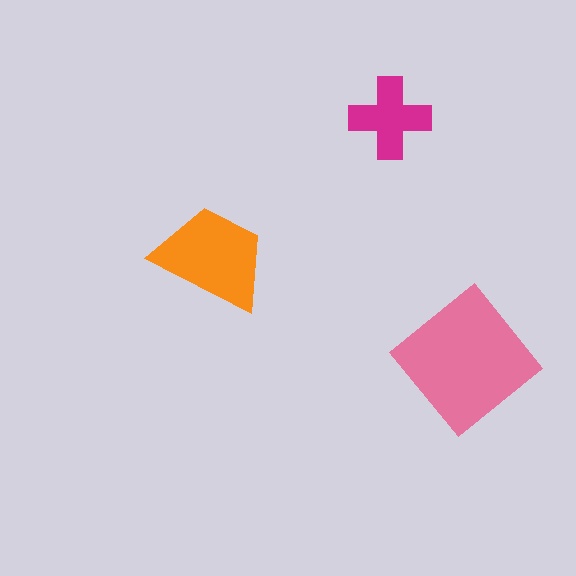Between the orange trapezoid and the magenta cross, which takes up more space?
The orange trapezoid.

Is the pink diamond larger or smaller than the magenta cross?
Larger.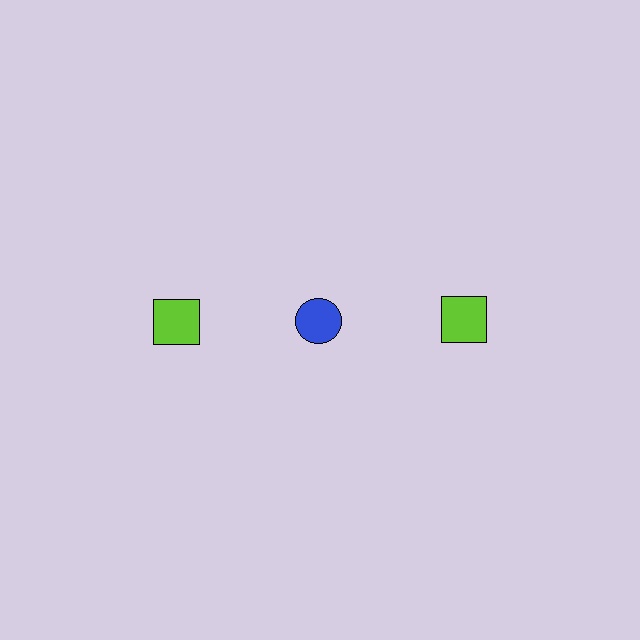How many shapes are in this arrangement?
There are 3 shapes arranged in a grid pattern.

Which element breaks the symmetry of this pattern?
The blue circle in the top row, second from left column breaks the symmetry. All other shapes are lime squares.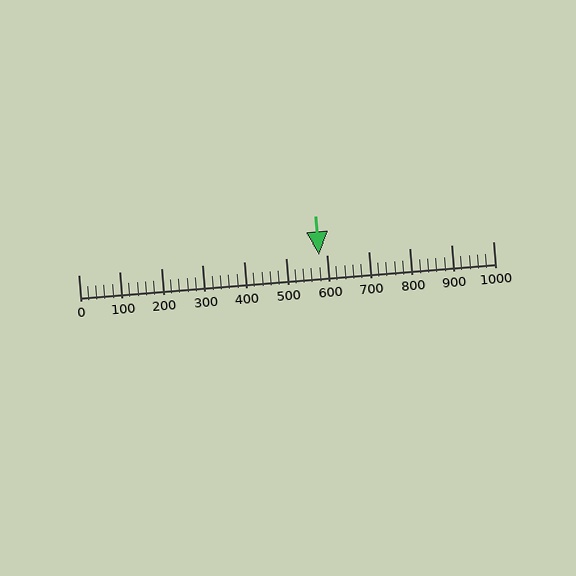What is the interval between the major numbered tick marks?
The major tick marks are spaced 100 units apart.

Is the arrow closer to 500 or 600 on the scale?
The arrow is closer to 600.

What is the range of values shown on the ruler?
The ruler shows values from 0 to 1000.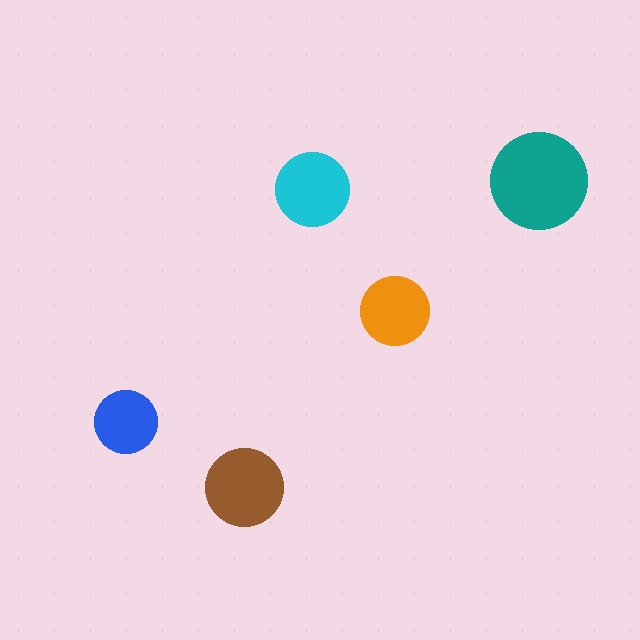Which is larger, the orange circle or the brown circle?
The brown one.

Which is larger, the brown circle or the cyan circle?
The brown one.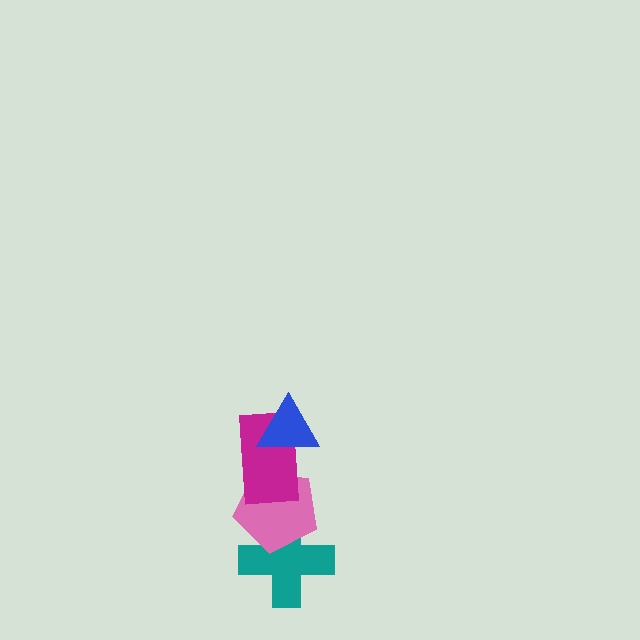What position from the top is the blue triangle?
The blue triangle is 1st from the top.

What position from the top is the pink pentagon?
The pink pentagon is 3rd from the top.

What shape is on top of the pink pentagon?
The magenta rectangle is on top of the pink pentagon.